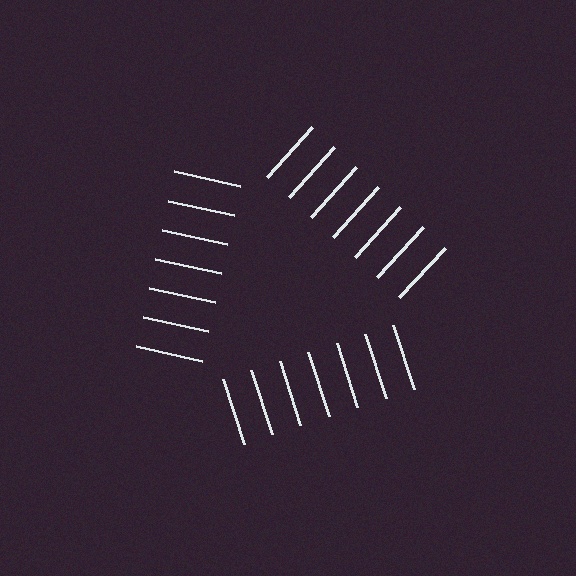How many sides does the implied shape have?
3 sides — the line-ends trace a triangle.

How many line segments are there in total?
21 — 7 along each of the 3 edges.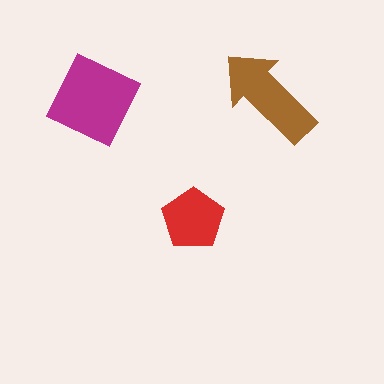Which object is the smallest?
The red pentagon.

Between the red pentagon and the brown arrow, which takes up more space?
The brown arrow.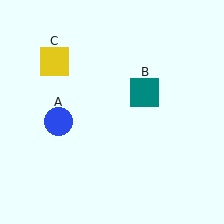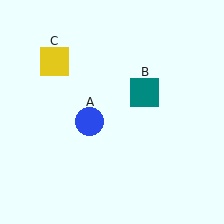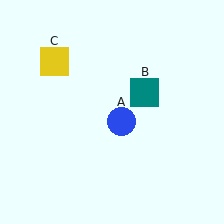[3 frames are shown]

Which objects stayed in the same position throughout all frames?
Teal square (object B) and yellow square (object C) remained stationary.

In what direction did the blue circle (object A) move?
The blue circle (object A) moved right.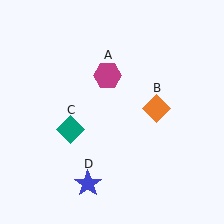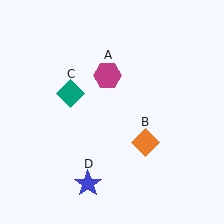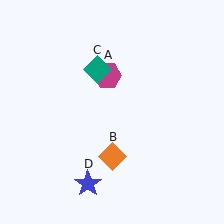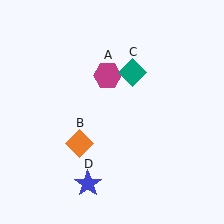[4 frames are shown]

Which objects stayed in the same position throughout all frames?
Magenta hexagon (object A) and blue star (object D) remained stationary.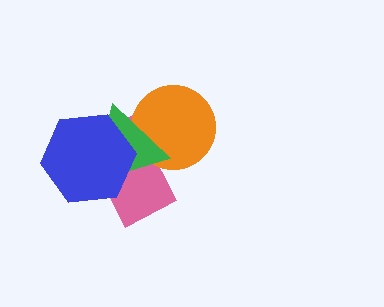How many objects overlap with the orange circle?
2 objects overlap with the orange circle.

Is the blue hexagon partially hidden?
No, no other shape covers it.